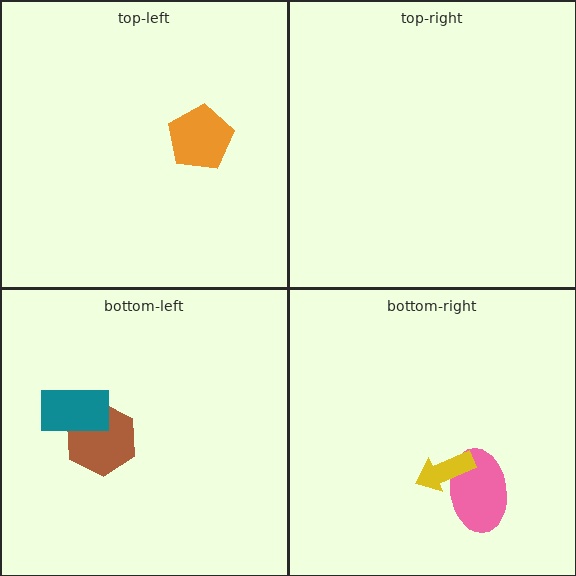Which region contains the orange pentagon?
The top-left region.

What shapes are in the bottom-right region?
The pink ellipse, the yellow arrow.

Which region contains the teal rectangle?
The bottom-left region.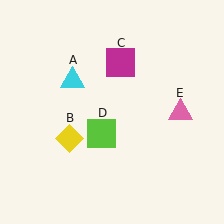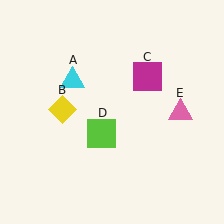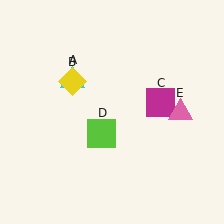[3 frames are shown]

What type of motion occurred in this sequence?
The yellow diamond (object B), magenta square (object C) rotated clockwise around the center of the scene.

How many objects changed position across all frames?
2 objects changed position: yellow diamond (object B), magenta square (object C).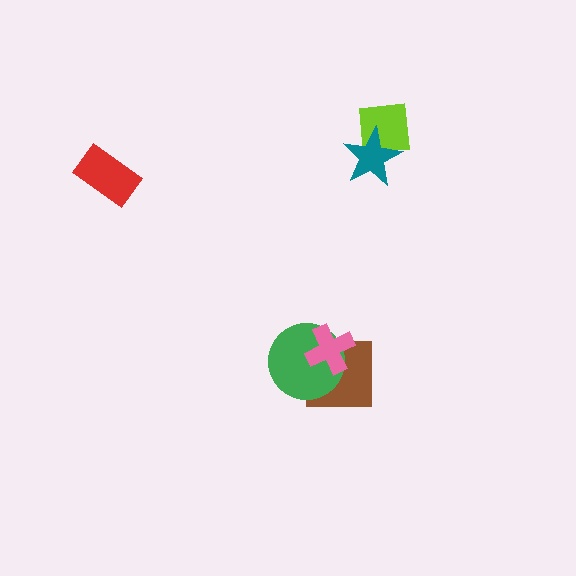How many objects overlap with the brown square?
2 objects overlap with the brown square.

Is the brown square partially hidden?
Yes, it is partially covered by another shape.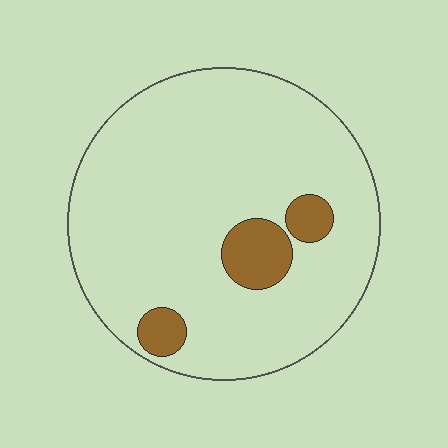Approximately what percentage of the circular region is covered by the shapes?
Approximately 10%.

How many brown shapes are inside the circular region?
3.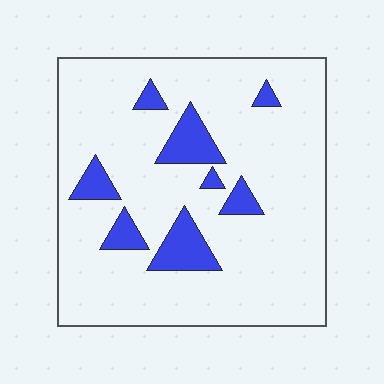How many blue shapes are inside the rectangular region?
8.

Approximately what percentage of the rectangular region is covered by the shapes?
Approximately 15%.